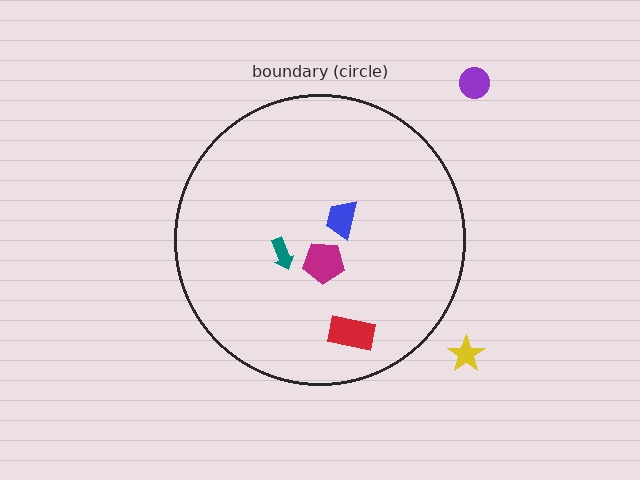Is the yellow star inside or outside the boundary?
Outside.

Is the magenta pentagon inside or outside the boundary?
Inside.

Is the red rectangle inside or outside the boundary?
Inside.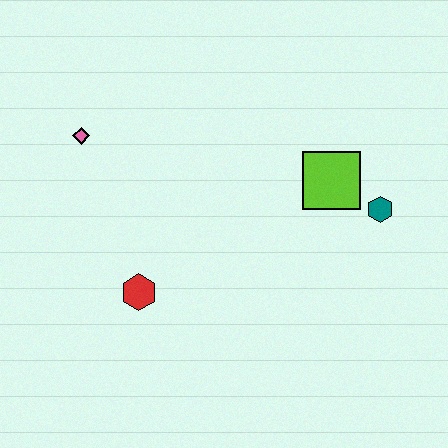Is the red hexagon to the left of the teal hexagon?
Yes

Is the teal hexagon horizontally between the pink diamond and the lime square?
No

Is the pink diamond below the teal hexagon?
No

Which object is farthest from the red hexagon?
The teal hexagon is farthest from the red hexagon.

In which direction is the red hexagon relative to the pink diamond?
The red hexagon is below the pink diamond.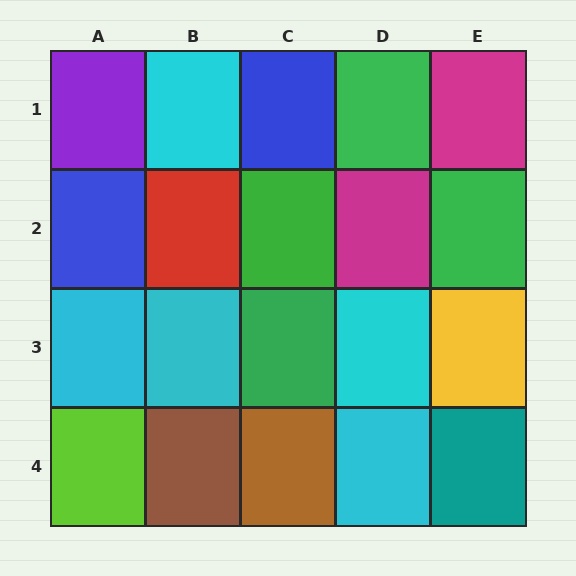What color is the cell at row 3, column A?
Cyan.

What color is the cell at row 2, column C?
Green.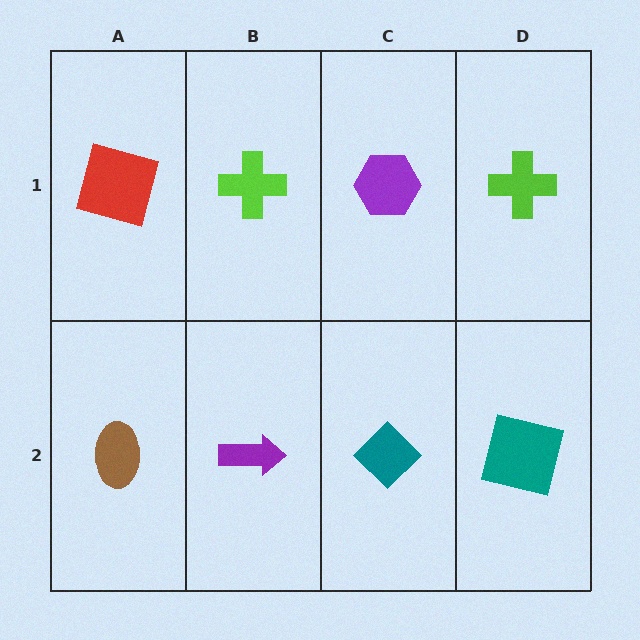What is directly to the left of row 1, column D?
A purple hexagon.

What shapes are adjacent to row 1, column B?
A purple arrow (row 2, column B), a red square (row 1, column A), a purple hexagon (row 1, column C).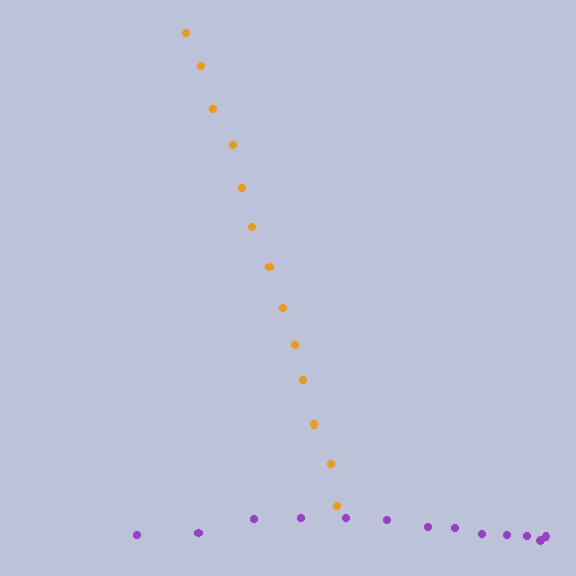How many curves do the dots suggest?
There are 2 distinct paths.